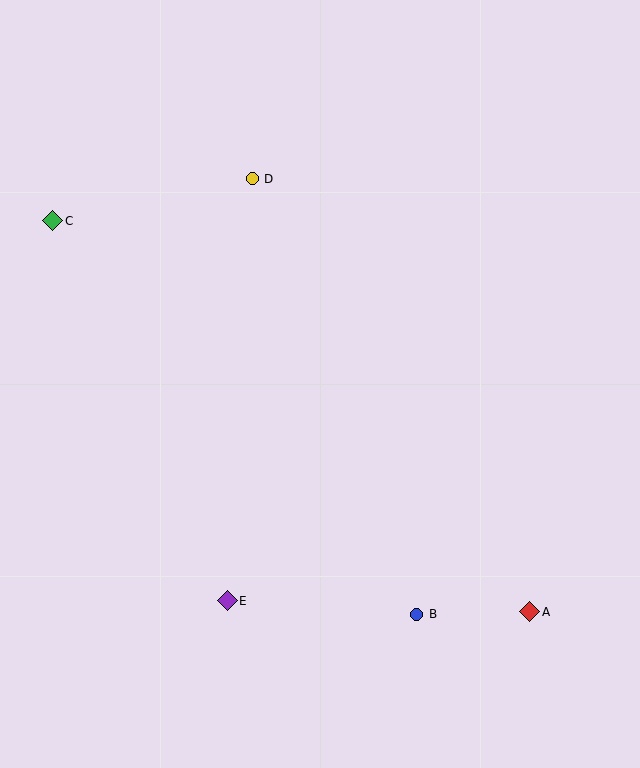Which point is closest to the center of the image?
Point D at (252, 179) is closest to the center.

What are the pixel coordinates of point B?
Point B is at (417, 614).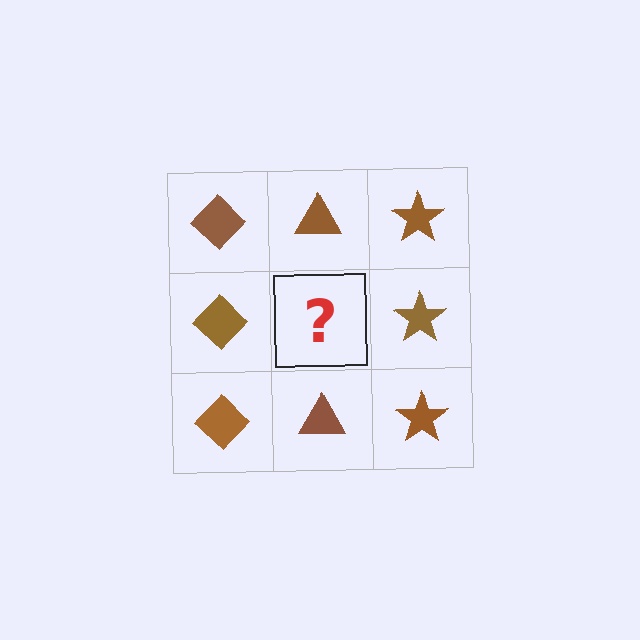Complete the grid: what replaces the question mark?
The question mark should be replaced with a brown triangle.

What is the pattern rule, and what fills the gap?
The rule is that each column has a consistent shape. The gap should be filled with a brown triangle.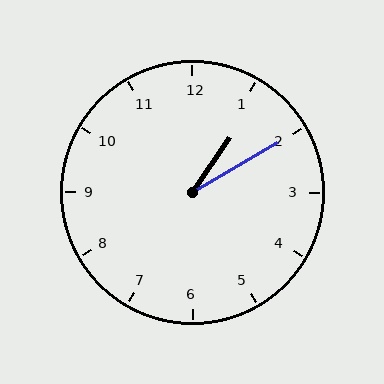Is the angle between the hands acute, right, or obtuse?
It is acute.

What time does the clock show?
1:10.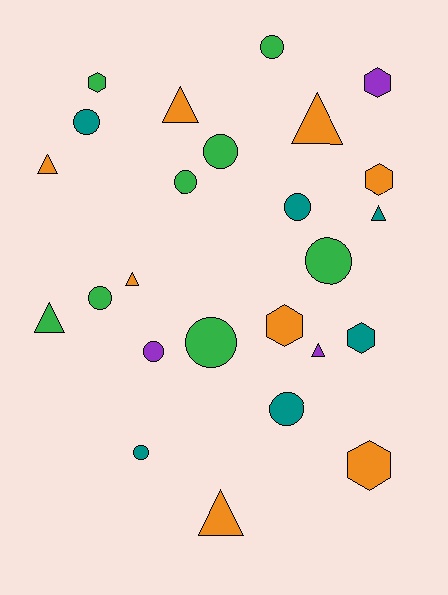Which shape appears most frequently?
Circle, with 11 objects.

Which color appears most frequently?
Orange, with 8 objects.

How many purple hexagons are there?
There is 1 purple hexagon.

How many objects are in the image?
There are 25 objects.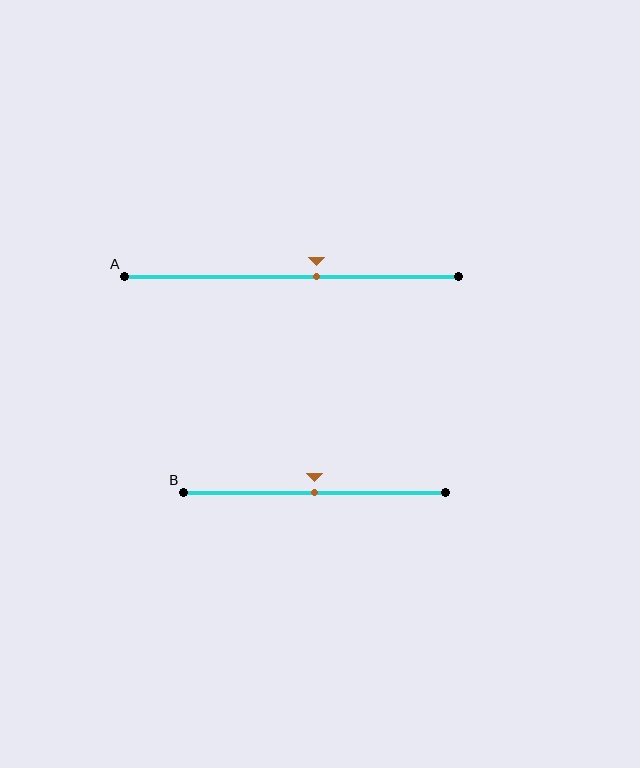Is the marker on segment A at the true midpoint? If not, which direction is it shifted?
No, the marker on segment A is shifted to the right by about 7% of the segment length.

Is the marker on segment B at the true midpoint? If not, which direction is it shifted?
Yes, the marker on segment B is at the true midpoint.